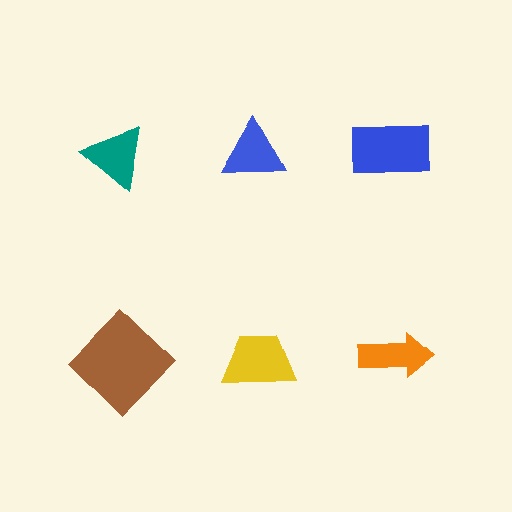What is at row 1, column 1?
A teal triangle.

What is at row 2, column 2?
A yellow trapezoid.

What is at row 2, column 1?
A brown diamond.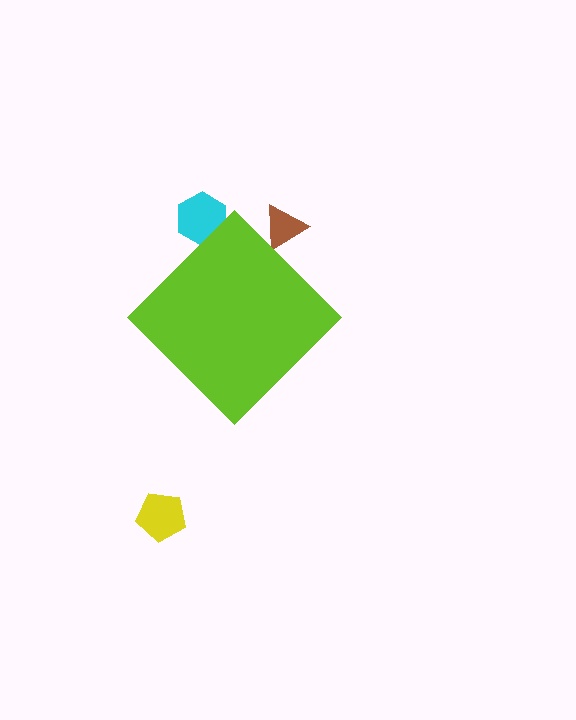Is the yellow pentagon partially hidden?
No, the yellow pentagon is fully visible.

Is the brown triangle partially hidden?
Yes, the brown triangle is partially hidden behind the lime diamond.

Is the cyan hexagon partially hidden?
Yes, the cyan hexagon is partially hidden behind the lime diamond.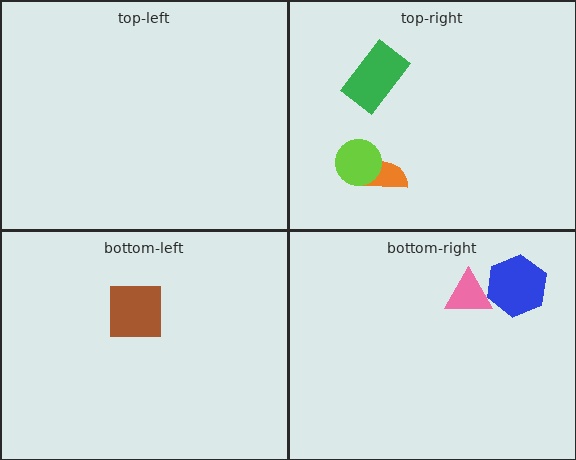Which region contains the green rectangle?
The top-right region.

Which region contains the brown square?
The bottom-left region.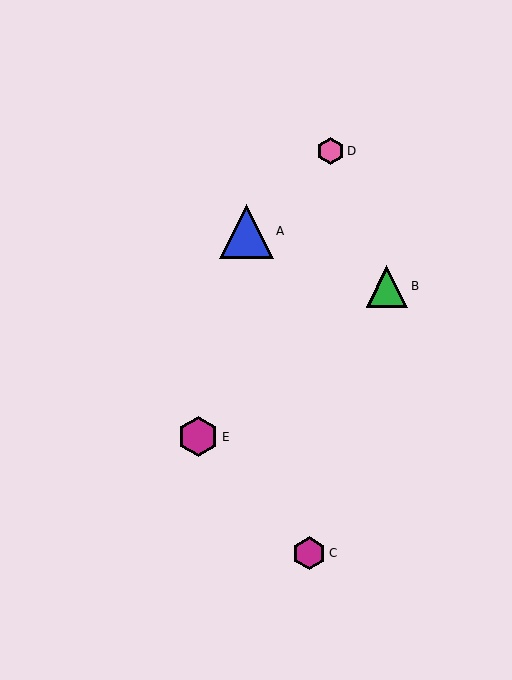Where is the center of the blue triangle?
The center of the blue triangle is at (246, 231).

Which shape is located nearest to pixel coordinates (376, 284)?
The green triangle (labeled B) at (387, 286) is nearest to that location.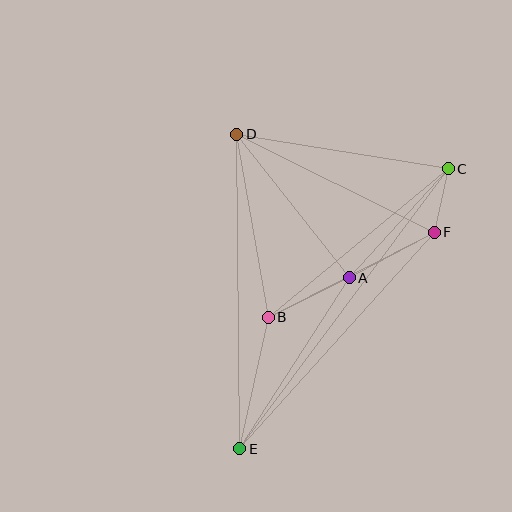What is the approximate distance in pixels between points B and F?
The distance between B and F is approximately 186 pixels.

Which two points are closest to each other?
Points C and F are closest to each other.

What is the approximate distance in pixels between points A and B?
The distance between A and B is approximately 90 pixels.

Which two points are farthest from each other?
Points C and E are farthest from each other.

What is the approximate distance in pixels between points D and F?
The distance between D and F is approximately 220 pixels.